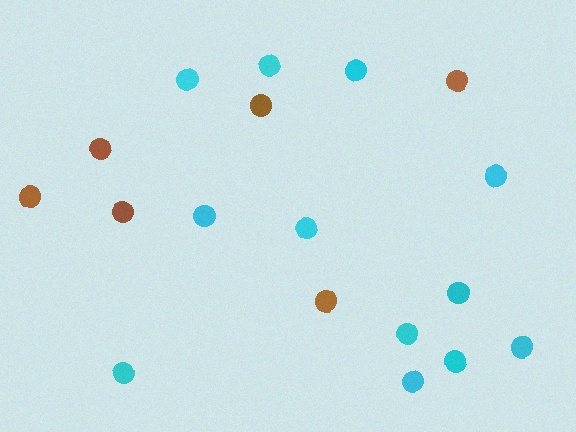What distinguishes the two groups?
There are 2 groups: one group of brown circles (6) and one group of cyan circles (12).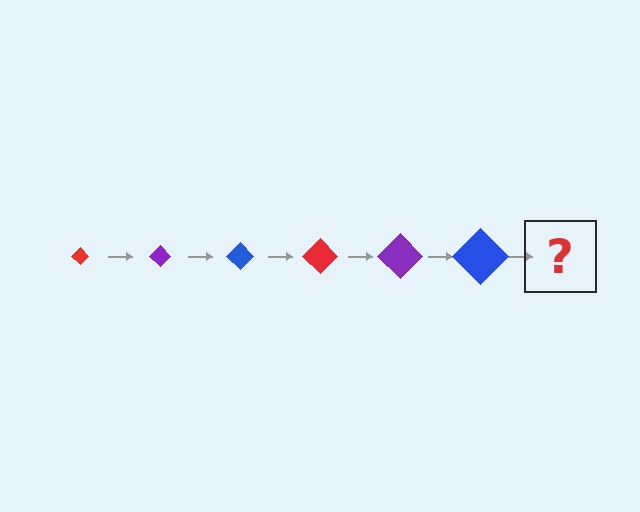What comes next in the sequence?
The next element should be a red diamond, larger than the previous one.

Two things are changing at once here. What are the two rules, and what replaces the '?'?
The two rules are that the diamond grows larger each step and the color cycles through red, purple, and blue. The '?' should be a red diamond, larger than the previous one.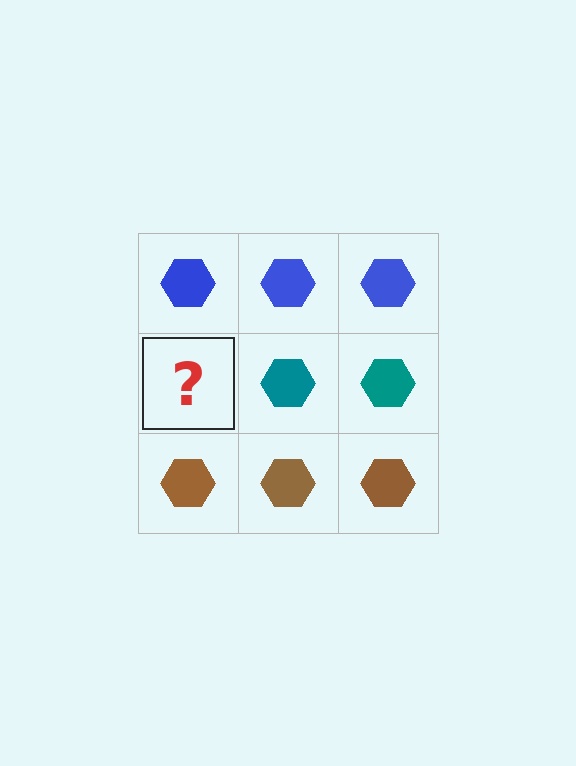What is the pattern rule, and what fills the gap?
The rule is that each row has a consistent color. The gap should be filled with a teal hexagon.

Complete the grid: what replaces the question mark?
The question mark should be replaced with a teal hexagon.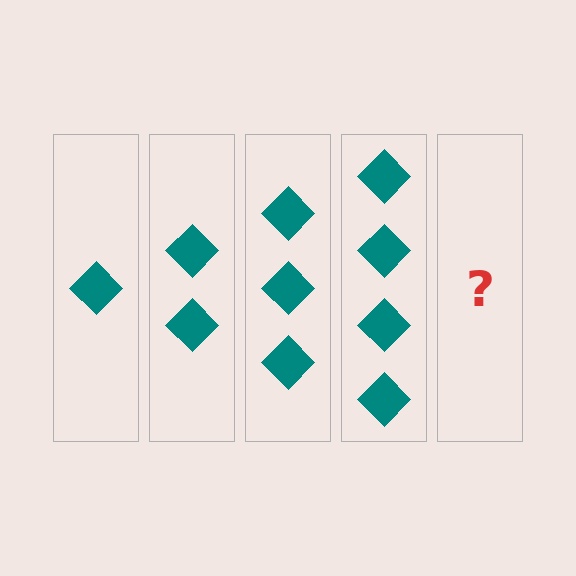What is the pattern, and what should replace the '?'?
The pattern is that each step adds one more diamond. The '?' should be 5 diamonds.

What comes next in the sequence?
The next element should be 5 diamonds.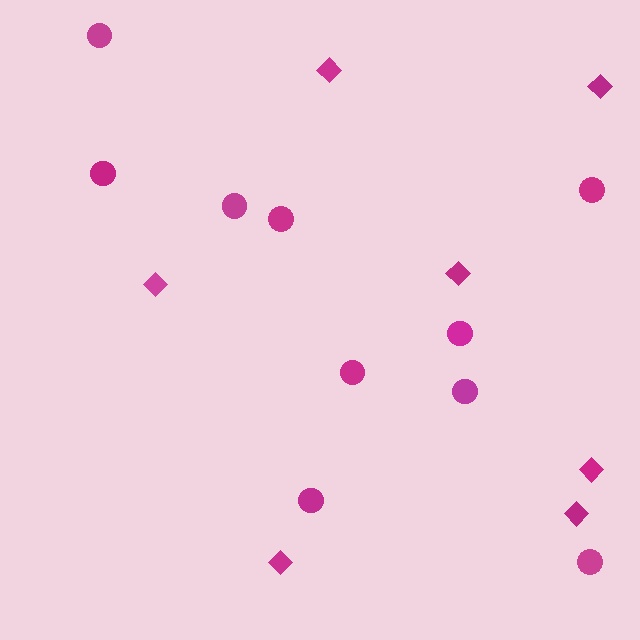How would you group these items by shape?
There are 2 groups: one group of diamonds (7) and one group of circles (10).